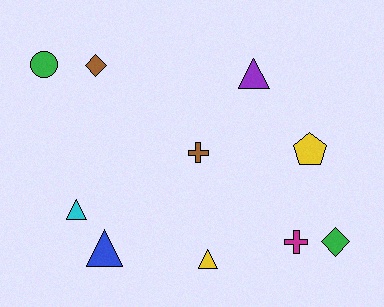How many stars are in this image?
There are no stars.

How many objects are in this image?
There are 10 objects.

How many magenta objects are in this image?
There is 1 magenta object.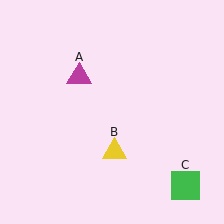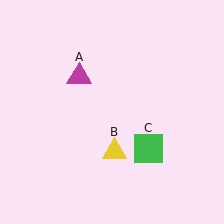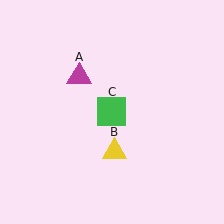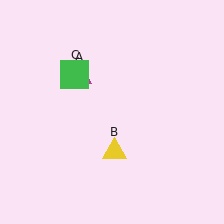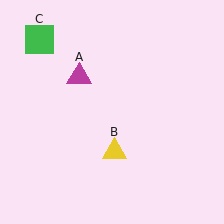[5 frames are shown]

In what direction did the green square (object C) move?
The green square (object C) moved up and to the left.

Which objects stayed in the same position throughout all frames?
Magenta triangle (object A) and yellow triangle (object B) remained stationary.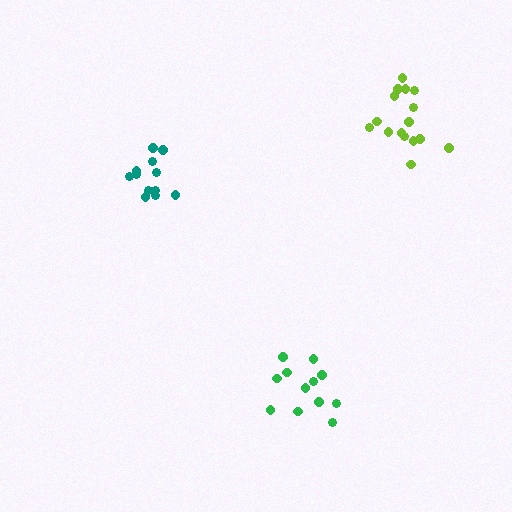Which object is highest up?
The lime cluster is topmost.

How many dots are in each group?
Group 1: 12 dots, Group 2: 16 dots, Group 3: 12 dots (40 total).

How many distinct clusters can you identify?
There are 3 distinct clusters.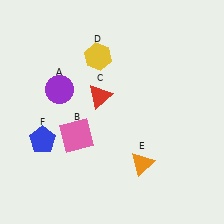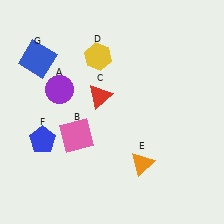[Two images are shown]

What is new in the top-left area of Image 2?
A blue square (G) was added in the top-left area of Image 2.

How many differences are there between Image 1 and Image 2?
There is 1 difference between the two images.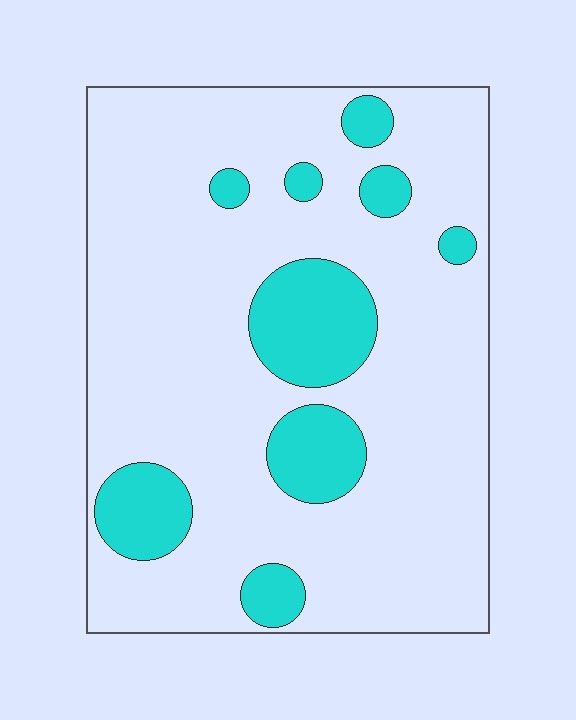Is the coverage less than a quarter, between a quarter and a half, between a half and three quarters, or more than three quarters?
Less than a quarter.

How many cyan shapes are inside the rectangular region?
9.